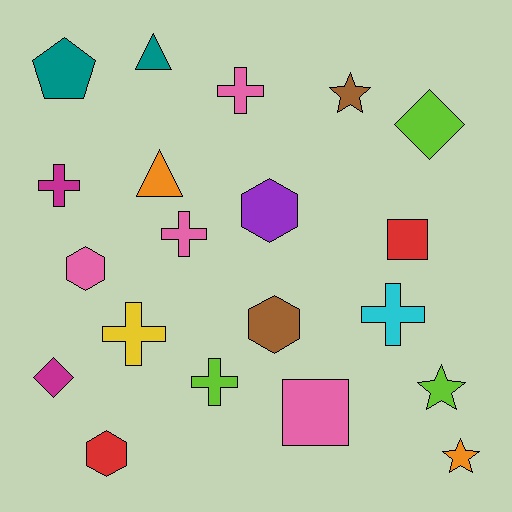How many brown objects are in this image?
There are 2 brown objects.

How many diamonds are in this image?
There are 2 diamonds.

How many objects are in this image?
There are 20 objects.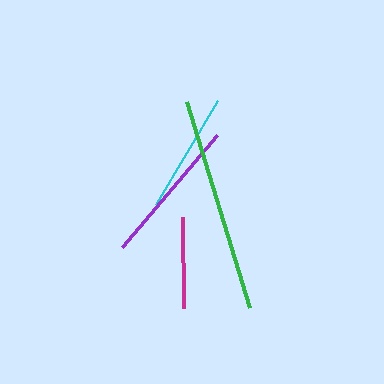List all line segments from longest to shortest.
From longest to shortest: green, purple, cyan, magenta.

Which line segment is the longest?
The green line is the longest at approximately 215 pixels.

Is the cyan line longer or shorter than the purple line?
The purple line is longer than the cyan line.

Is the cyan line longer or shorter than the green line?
The green line is longer than the cyan line.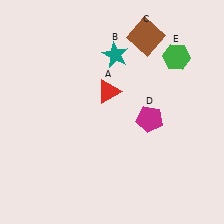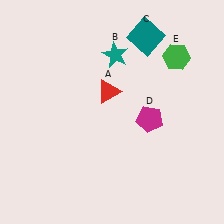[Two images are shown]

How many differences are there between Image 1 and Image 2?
There is 1 difference between the two images.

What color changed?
The square (C) changed from brown in Image 1 to teal in Image 2.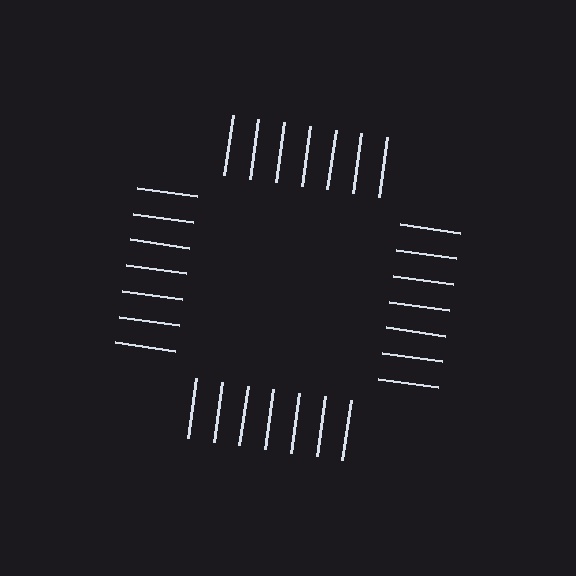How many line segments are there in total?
28 — 7 along each of the 4 edges.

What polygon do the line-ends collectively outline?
An illusory square — the line segments terminate on its edges but no continuous stroke is drawn.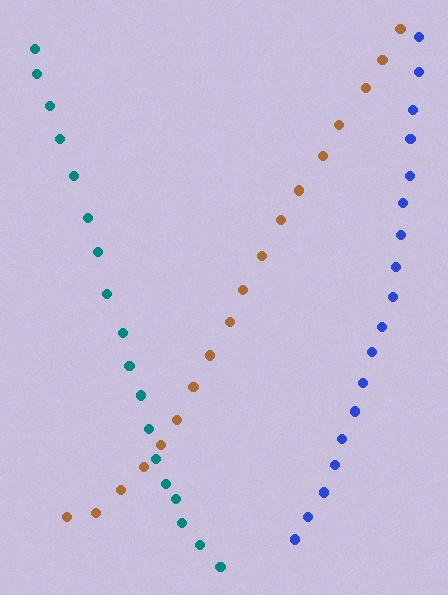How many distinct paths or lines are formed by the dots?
There are 3 distinct paths.